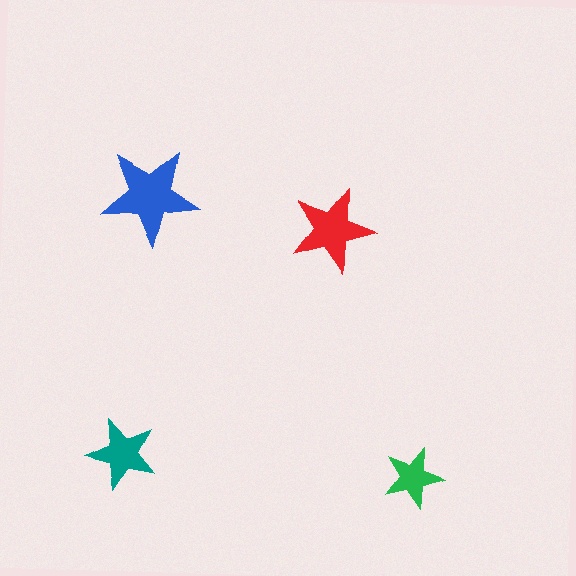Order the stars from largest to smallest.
the blue one, the red one, the teal one, the green one.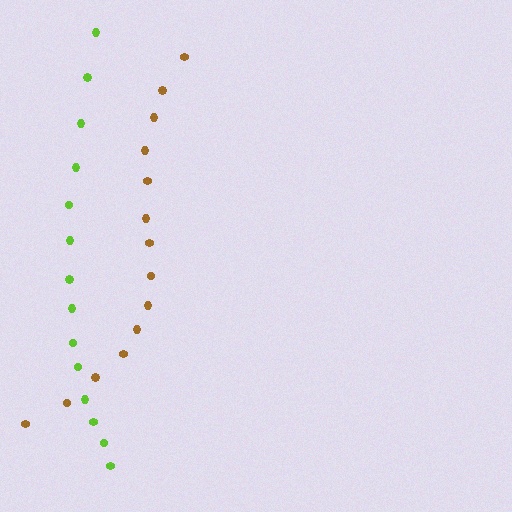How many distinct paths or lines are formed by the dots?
There are 2 distinct paths.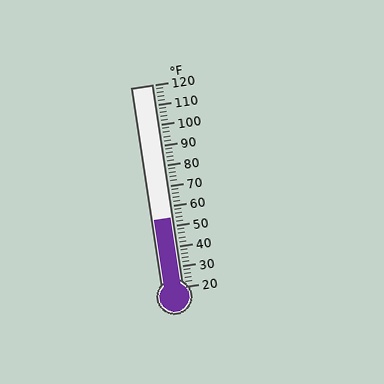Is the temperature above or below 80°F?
The temperature is below 80°F.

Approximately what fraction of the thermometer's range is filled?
The thermometer is filled to approximately 35% of its range.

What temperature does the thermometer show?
The thermometer shows approximately 54°F.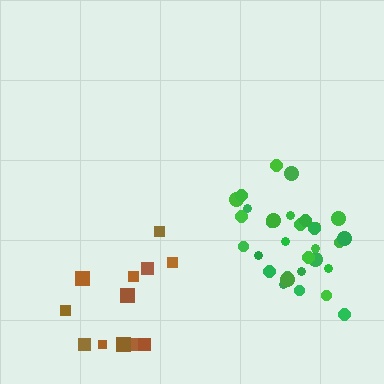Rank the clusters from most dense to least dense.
green, brown.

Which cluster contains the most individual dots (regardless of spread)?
Green (31).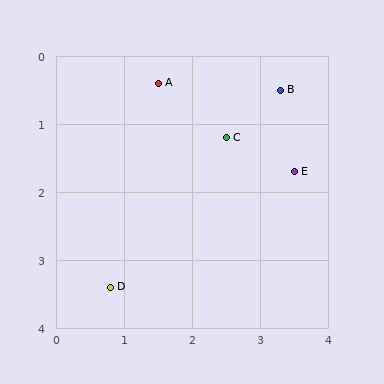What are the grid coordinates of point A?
Point A is at approximately (1.5, 0.4).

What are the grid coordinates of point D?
Point D is at approximately (0.8, 3.4).